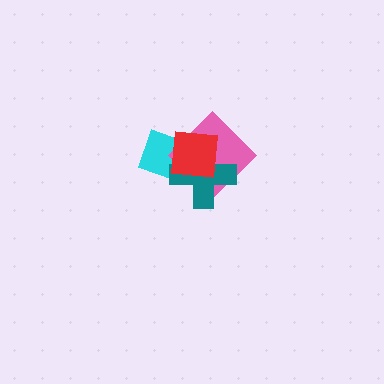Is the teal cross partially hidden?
Yes, it is partially covered by another shape.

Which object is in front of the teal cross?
The red square is in front of the teal cross.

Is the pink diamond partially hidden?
Yes, it is partially covered by another shape.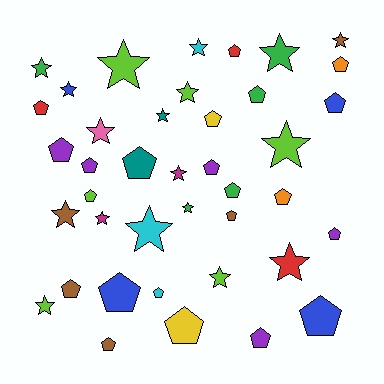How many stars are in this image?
There are 18 stars.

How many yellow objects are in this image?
There are 2 yellow objects.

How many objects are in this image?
There are 40 objects.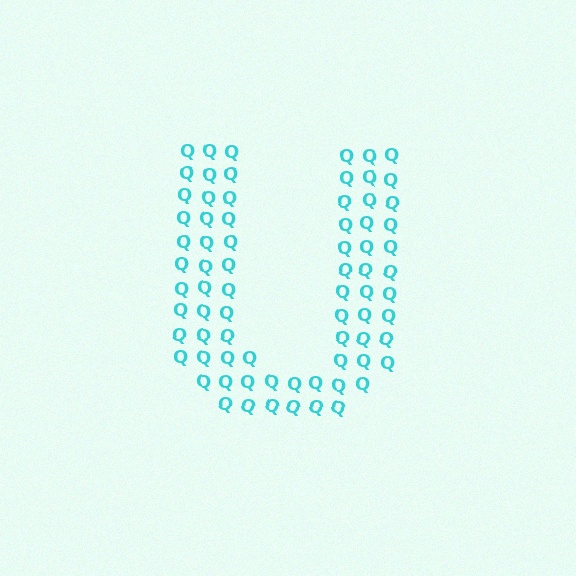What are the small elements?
The small elements are letter Q's.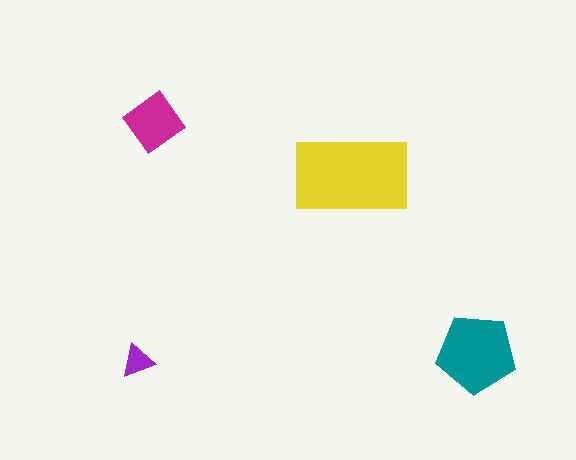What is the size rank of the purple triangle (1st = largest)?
4th.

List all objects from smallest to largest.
The purple triangle, the magenta diamond, the teal pentagon, the yellow rectangle.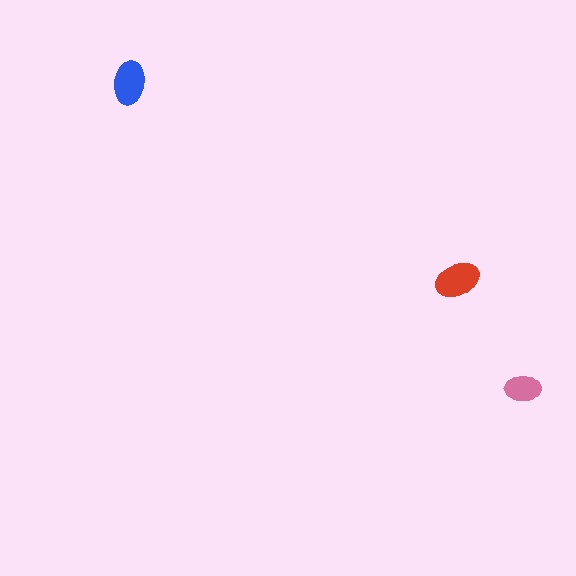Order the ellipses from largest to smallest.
the red one, the blue one, the pink one.